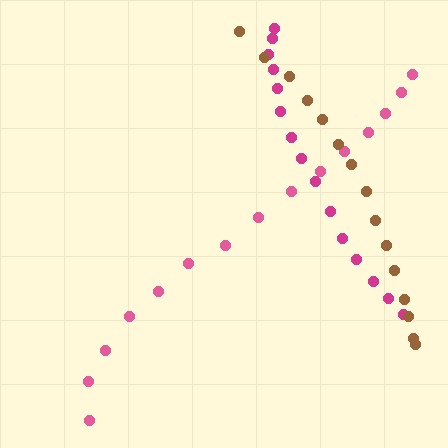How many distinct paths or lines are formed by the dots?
There are 3 distinct paths.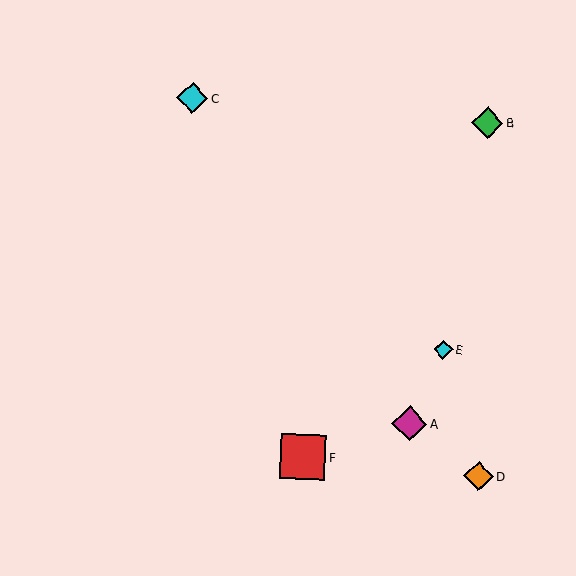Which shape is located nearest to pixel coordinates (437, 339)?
The cyan diamond (labeled E) at (443, 349) is nearest to that location.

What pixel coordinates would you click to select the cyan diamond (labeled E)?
Click at (443, 349) to select the cyan diamond E.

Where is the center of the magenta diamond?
The center of the magenta diamond is at (410, 424).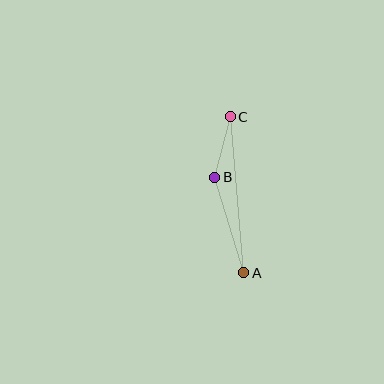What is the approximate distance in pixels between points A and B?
The distance between A and B is approximately 100 pixels.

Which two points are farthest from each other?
Points A and C are farthest from each other.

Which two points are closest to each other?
Points B and C are closest to each other.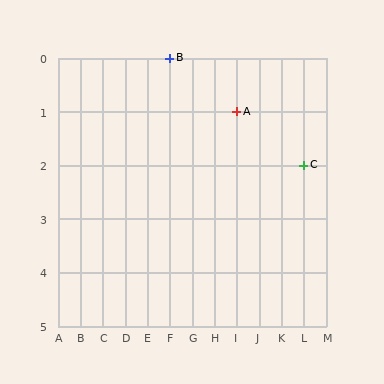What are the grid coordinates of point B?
Point B is at grid coordinates (F, 0).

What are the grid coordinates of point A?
Point A is at grid coordinates (I, 1).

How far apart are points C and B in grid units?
Points C and B are 6 columns and 2 rows apart (about 6.3 grid units diagonally).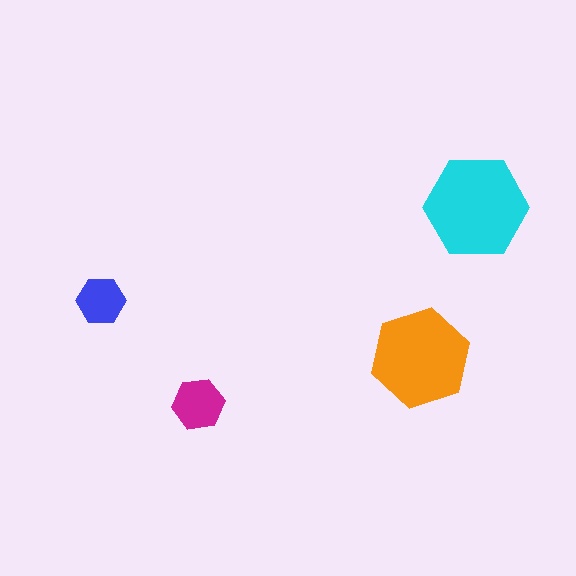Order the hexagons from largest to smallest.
the cyan one, the orange one, the magenta one, the blue one.